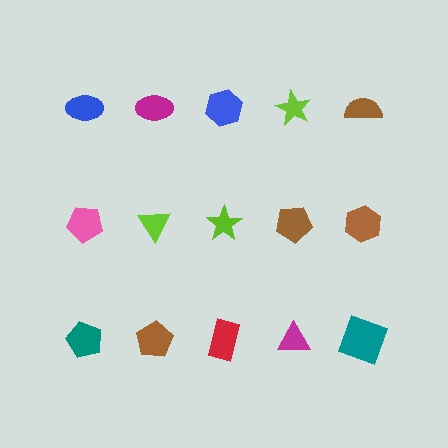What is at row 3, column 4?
A magenta triangle.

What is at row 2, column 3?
A lime star.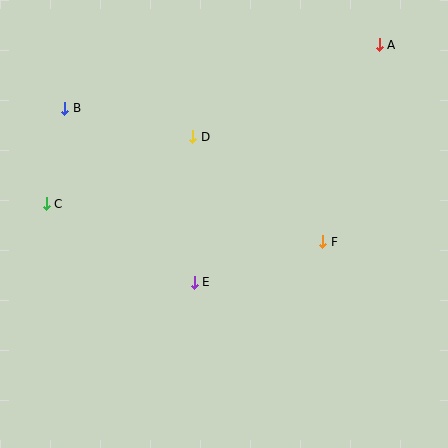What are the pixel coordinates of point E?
Point E is at (194, 283).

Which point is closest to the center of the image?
Point E at (194, 283) is closest to the center.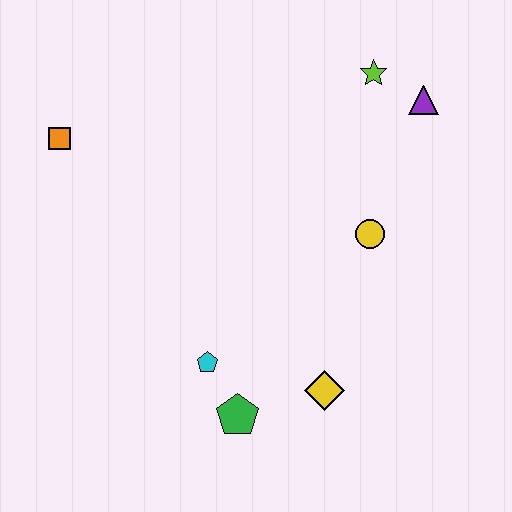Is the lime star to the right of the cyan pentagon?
Yes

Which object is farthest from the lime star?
The green pentagon is farthest from the lime star.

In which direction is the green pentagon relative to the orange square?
The green pentagon is below the orange square.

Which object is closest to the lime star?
The purple triangle is closest to the lime star.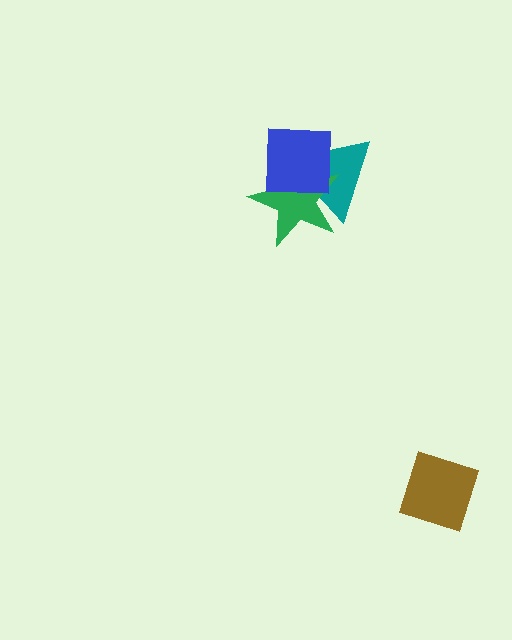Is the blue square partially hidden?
No, no other shape covers it.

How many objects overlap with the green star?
2 objects overlap with the green star.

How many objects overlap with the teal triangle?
2 objects overlap with the teal triangle.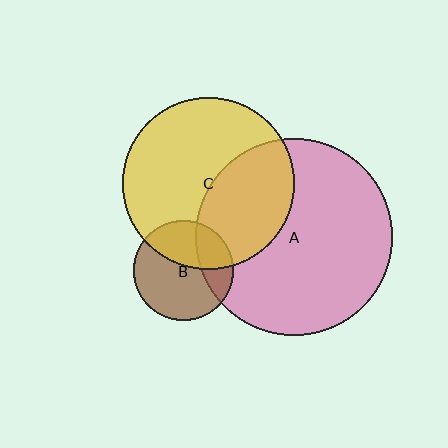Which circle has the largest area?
Circle A (pink).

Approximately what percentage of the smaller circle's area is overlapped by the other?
Approximately 40%.